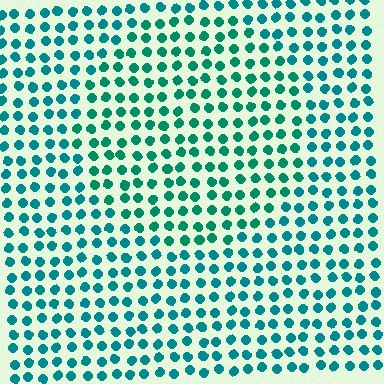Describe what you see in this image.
The image is filled with small teal elements in a uniform arrangement. A circle-shaped region is visible where the elements are tinted to a slightly different hue, forming a subtle color boundary.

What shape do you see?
I see a circle.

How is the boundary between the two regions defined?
The boundary is defined purely by a slight shift in hue (about 20 degrees). Spacing, size, and orientation are identical on both sides.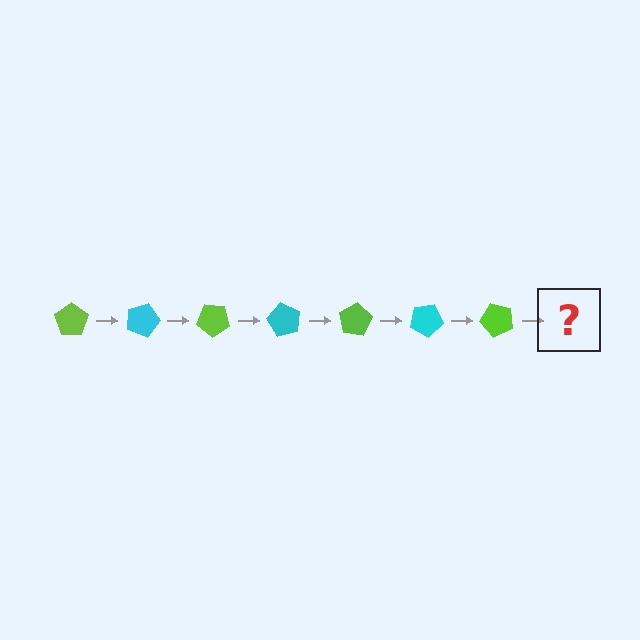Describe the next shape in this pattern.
It should be a cyan pentagon, rotated 140 degrees from the start.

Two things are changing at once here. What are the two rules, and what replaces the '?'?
The two rules are that it rotates 20 degrees each step and the color cycles through lime and cyan. The '?' should be a cyan pentagon, rotated 140 degrees from the start.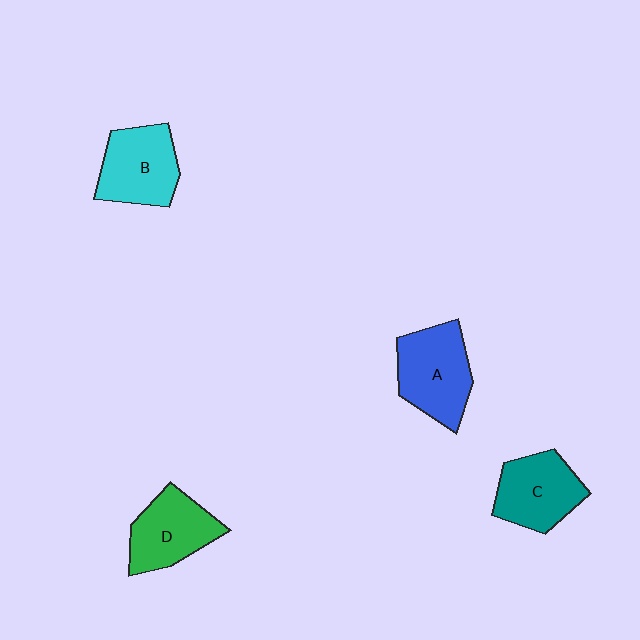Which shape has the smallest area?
Shape D (green).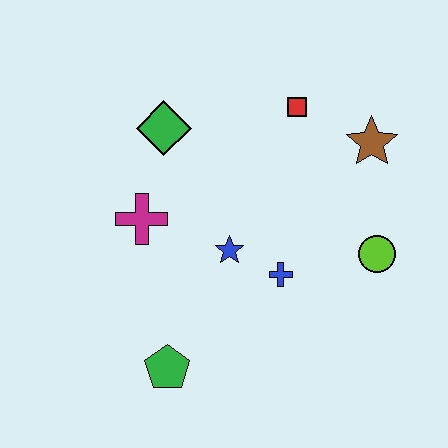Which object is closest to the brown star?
The red square is closest to the brown star.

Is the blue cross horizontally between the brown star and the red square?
No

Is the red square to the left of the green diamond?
No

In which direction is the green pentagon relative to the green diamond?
The green pentagon is below the green diamond.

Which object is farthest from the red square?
The green pentagon is farthest from the red square.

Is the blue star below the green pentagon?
No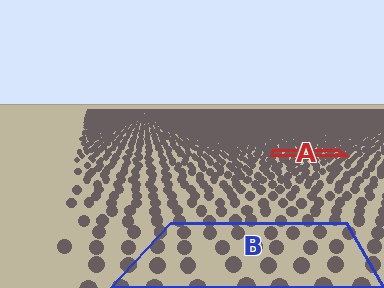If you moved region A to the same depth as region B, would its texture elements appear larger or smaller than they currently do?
They would appear larger. At a closer depth, the same texture elements are projected at a bigger on-screen size.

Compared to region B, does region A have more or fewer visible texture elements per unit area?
Region A has more texture elements per unit area — they are packed more densely because it is farther away.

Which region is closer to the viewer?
Region B is closer. The texture elements there are larger and more spread out.